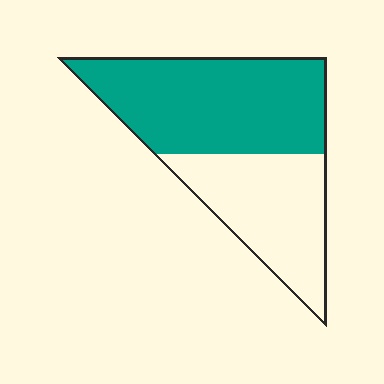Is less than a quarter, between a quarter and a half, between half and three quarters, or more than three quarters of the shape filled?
Between half and three quarters.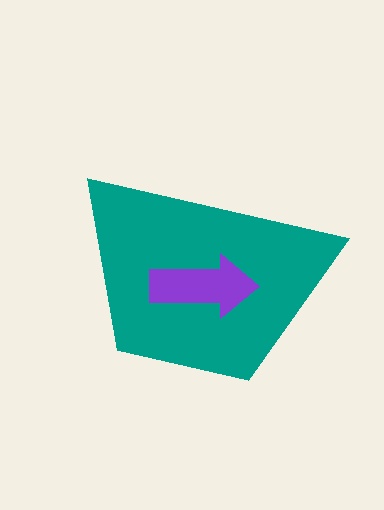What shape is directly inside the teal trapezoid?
The purple arrow.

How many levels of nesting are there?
2.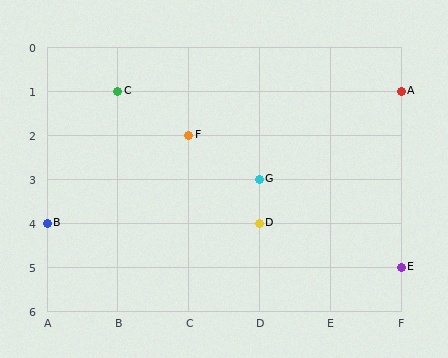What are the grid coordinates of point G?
Point G is at grid coordinates (D, 3).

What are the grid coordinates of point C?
Point C is at grid coordinates (B, 1).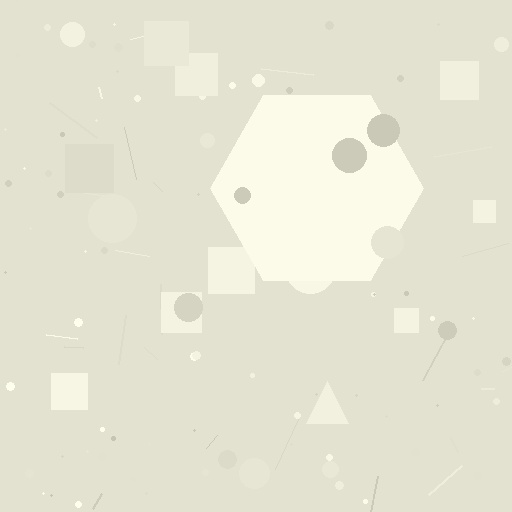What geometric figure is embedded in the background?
A hexagon is embedded in the background.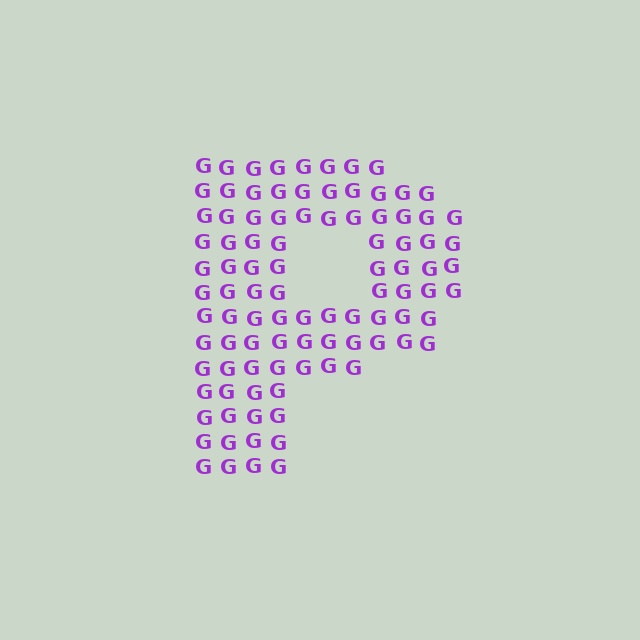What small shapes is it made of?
It is made of small letter G's.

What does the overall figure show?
The overall figure shows the letter P.